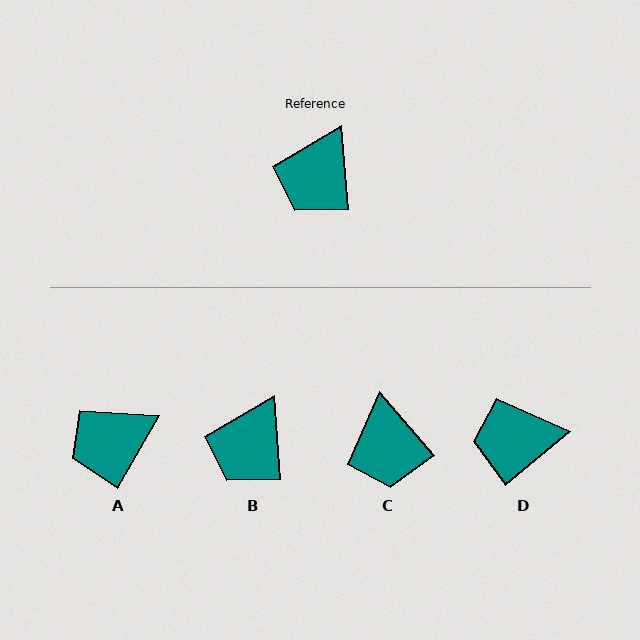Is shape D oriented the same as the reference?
No, it is off by about 55 degrees.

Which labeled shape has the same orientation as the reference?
B.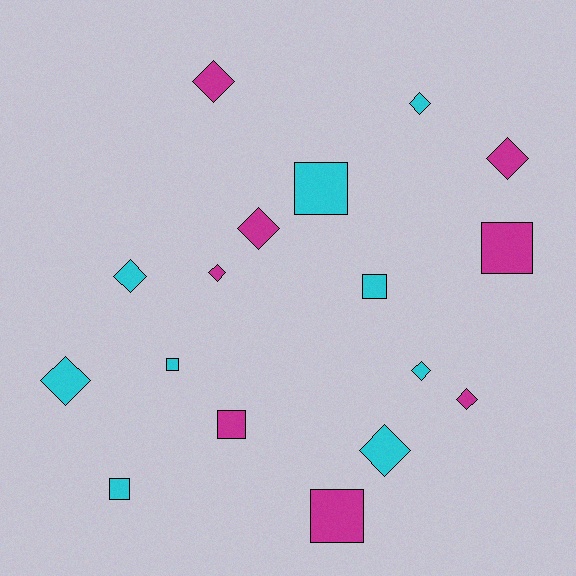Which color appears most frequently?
Cyan, with 9 objects.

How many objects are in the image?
There are 17 objects.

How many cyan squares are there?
There are 4 cyan squares.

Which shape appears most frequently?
Diamond, with 10 objects.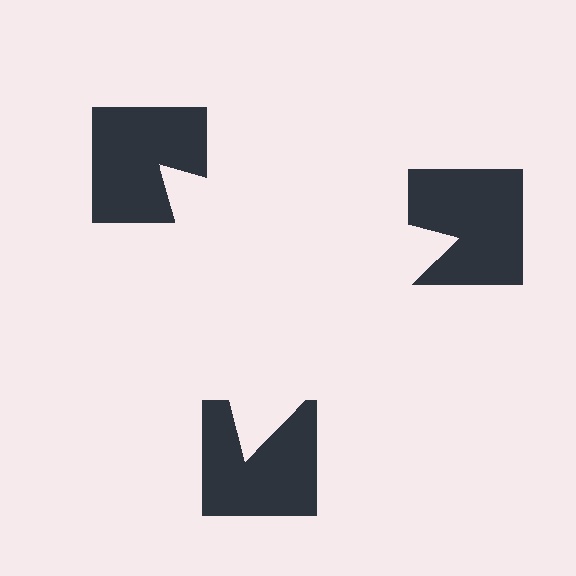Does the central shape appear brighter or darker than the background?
It typically appears slightly brighter than the background, even though no actual brightness change is drawn.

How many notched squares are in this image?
There are 3 — one at each vertex of the illusory triangle.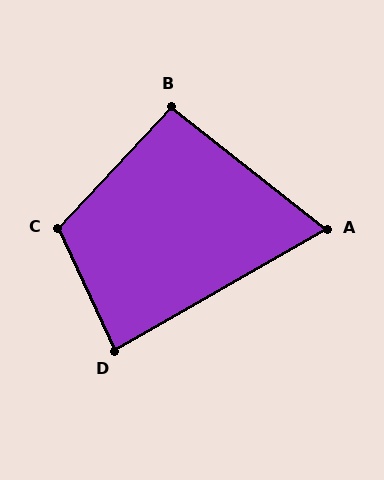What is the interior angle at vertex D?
Approximately 86 degrees (approximately right).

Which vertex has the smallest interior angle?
A, at approximately 68 degrees.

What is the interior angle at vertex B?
Approximately 94 degrees (approximately right).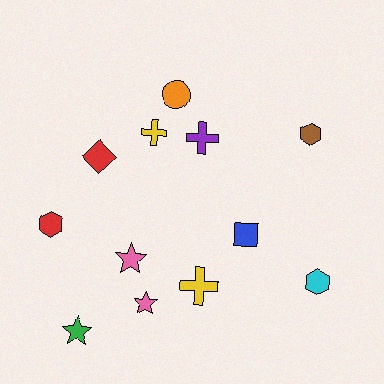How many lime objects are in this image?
There are no lime objects.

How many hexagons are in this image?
There are 3 hexagons.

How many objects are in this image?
There are 12 objects.